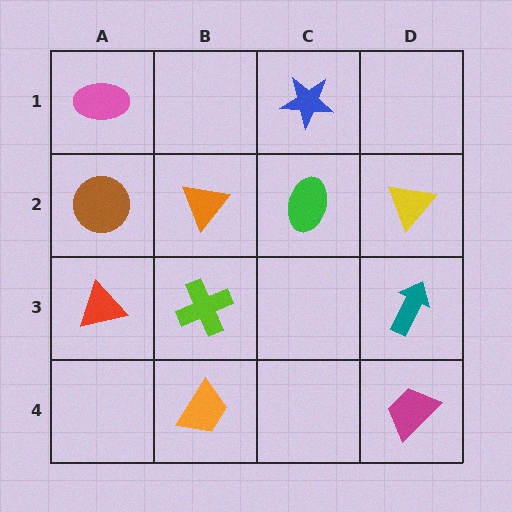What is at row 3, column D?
A teal arrow.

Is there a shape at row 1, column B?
No, that cell is empty.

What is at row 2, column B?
An orange triangle.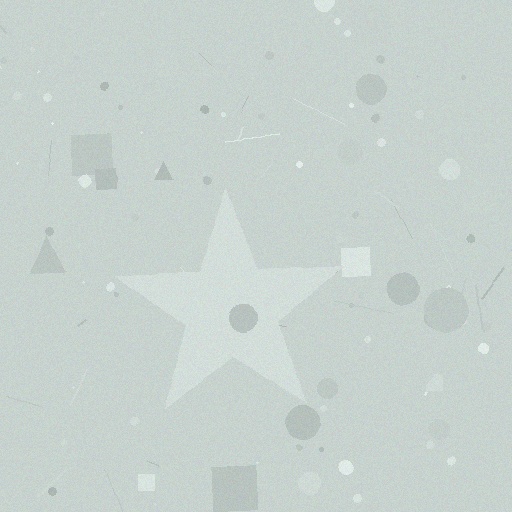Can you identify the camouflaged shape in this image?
The camouflaged shape is a star.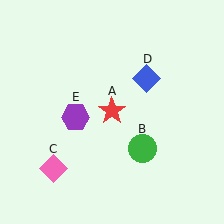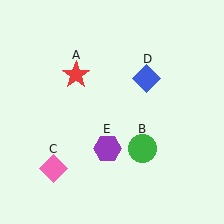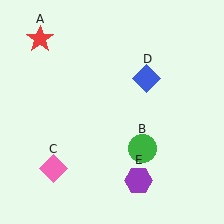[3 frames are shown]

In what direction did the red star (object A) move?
The red star (object A) moved up and to the left.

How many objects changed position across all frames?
2 objects changed position: red star (object A), purple hexagon (object E).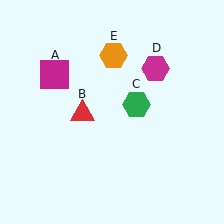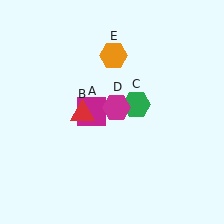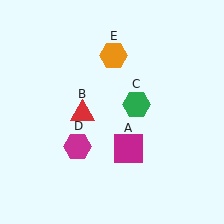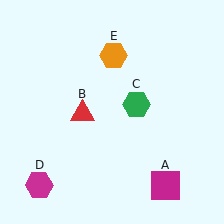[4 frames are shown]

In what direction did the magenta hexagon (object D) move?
The magenta hexagon (object D) moved down and to the left.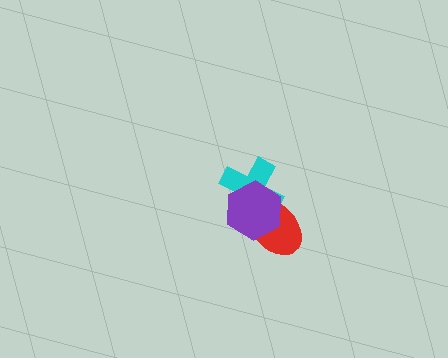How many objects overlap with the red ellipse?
2 objects overlap with the red ellipse.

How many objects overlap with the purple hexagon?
2 objects overlap with the purple hexagon.